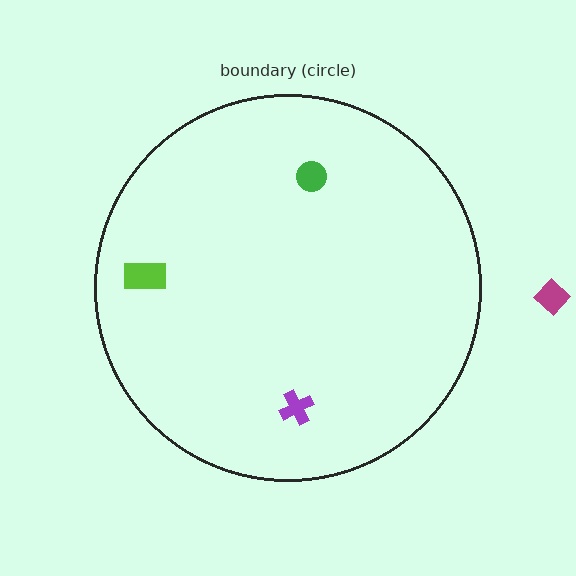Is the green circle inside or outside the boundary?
Inside.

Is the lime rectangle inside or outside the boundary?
Inside.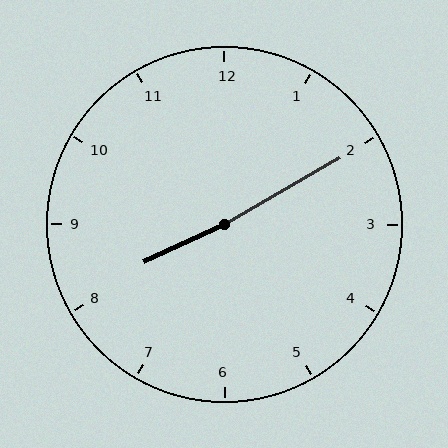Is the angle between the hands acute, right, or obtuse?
It is obtuse.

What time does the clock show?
8:10.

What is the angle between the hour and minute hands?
Approximately 175 degrees.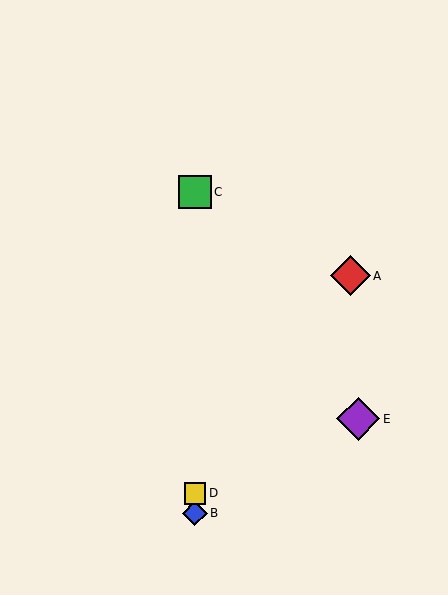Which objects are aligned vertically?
Objects B, C, D are aligned vertically.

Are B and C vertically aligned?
Yes, both are at x≈195.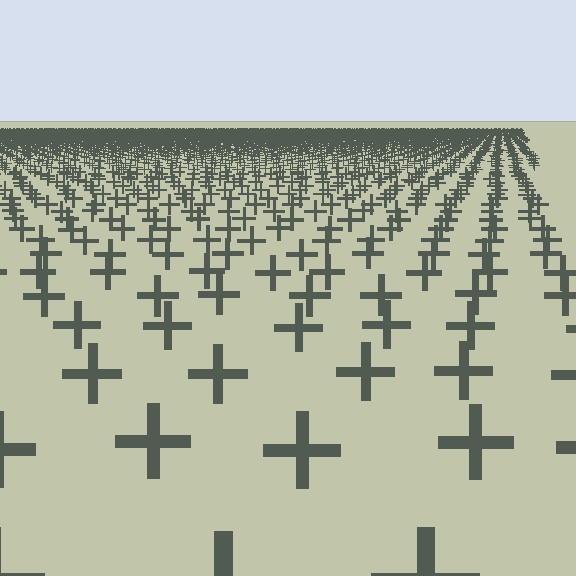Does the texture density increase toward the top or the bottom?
Density increases toward the top.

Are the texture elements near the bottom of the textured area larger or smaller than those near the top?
Larger. Near the bottom, elements are closer to the viewer and appear at a bigger on-screen size.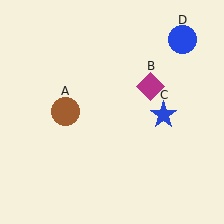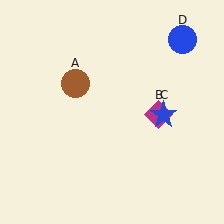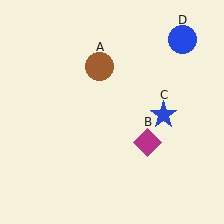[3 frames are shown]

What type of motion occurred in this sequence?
The brown circle (object A), magenta diamond (object B) rotated clockwise around the center of the scene.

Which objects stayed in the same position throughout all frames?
Blue star (object C) and blue circle (object D) remained stationary.